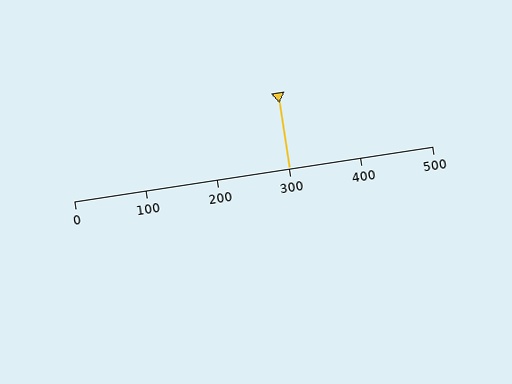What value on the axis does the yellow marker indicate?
The marker indicates approximately 300.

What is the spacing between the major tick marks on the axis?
The major ticks are spaced 100 apart.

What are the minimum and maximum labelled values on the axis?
The axis runs from 0 to 500.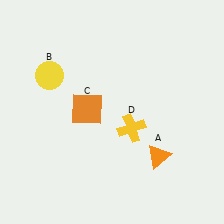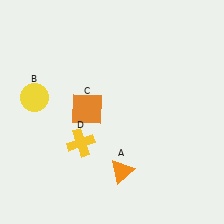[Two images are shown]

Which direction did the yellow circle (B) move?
The yellow circle (B) moved down.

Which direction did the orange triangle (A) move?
The orange triangle (A) moved left.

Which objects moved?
The objects that moved are: the orange triangle (A), the yellow circle (B), the yellow cross (D).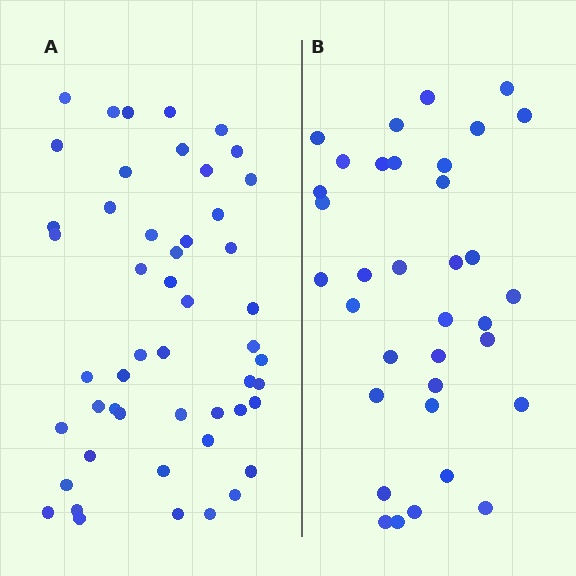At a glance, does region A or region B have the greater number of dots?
Region A (the left region) has more dots.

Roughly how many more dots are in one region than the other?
Region A has approximately 15 more dots than region B.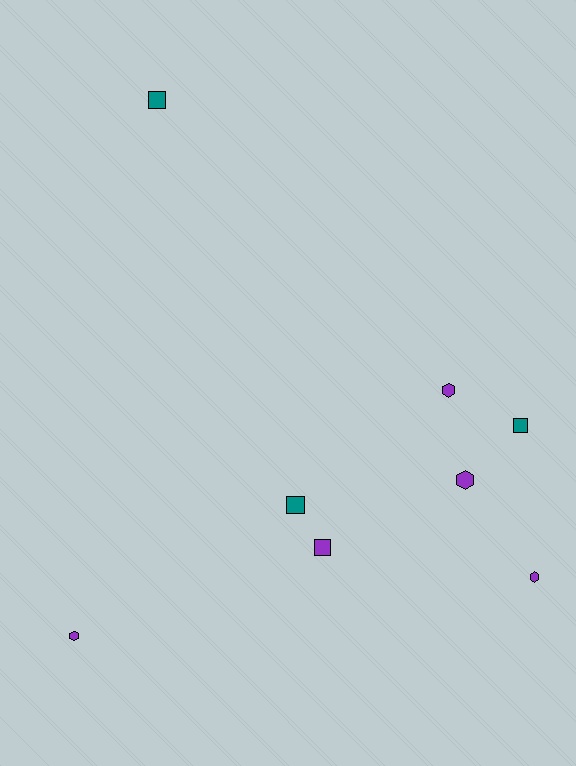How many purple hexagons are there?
There are 4 purple hexagons.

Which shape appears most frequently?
Hexagon, with 4 objects.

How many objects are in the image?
There are 8 objects.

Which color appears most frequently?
Purple, with 5 objects.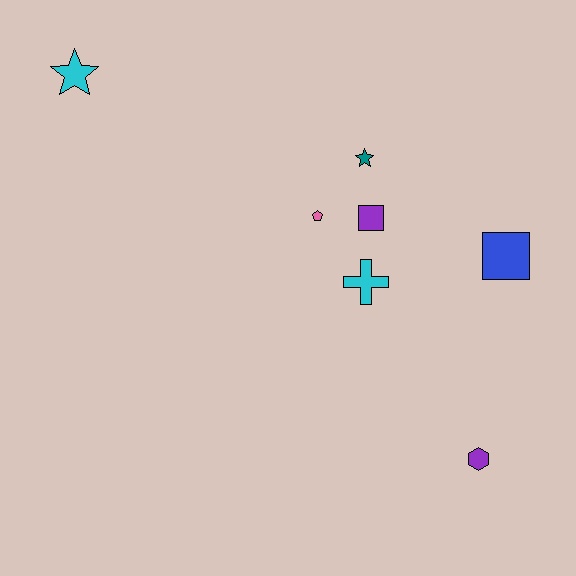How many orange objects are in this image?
There are no orange objects.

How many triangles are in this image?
There are no triangles.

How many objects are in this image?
There are 7 objects.